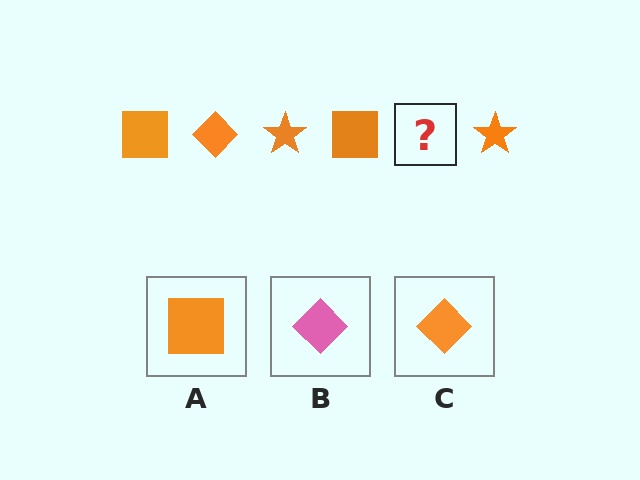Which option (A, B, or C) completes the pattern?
C.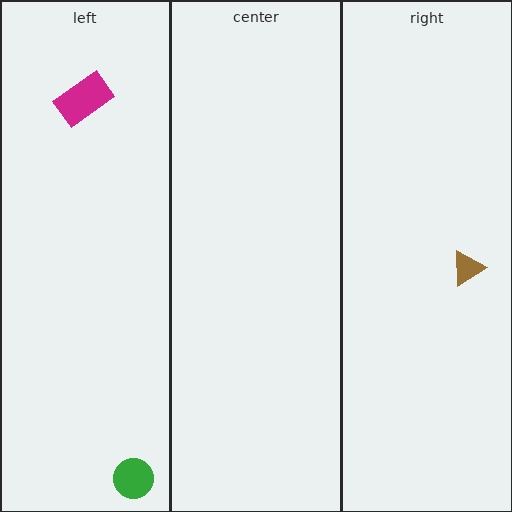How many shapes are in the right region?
1.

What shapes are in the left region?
The green circle, the magenta rectangle.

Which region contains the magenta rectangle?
The left region.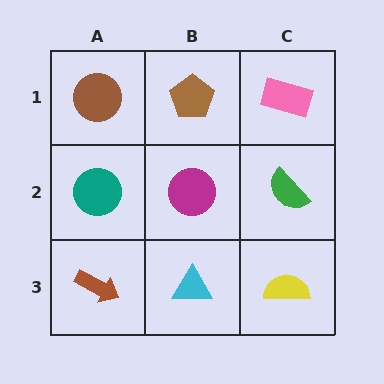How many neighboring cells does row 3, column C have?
2.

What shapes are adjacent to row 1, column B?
A magenta circle (row 2, column B), a brown circle (row 1, column A), a pink rectangle (row 1, column C).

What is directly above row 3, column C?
A green semicircle.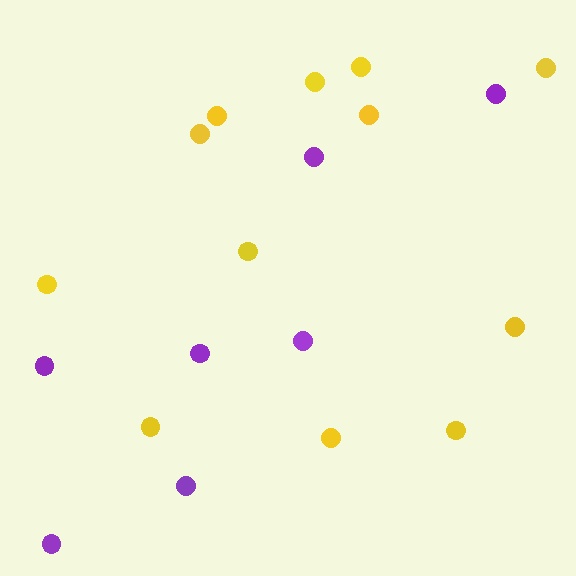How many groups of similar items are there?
There are 2 groups: one group of yellow circles (12) and one group of purple circles (7).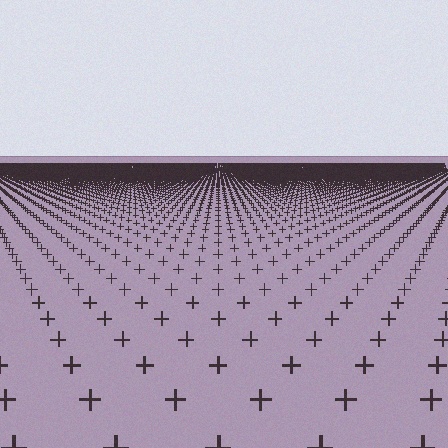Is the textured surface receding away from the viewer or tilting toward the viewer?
The surface is receding away from the viewer. Texture elements get smaller and denser toward the top.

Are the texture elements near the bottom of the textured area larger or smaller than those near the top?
Larger. Near the bottom, elements are closer to the viewer and appear at a bigger on-screen size.